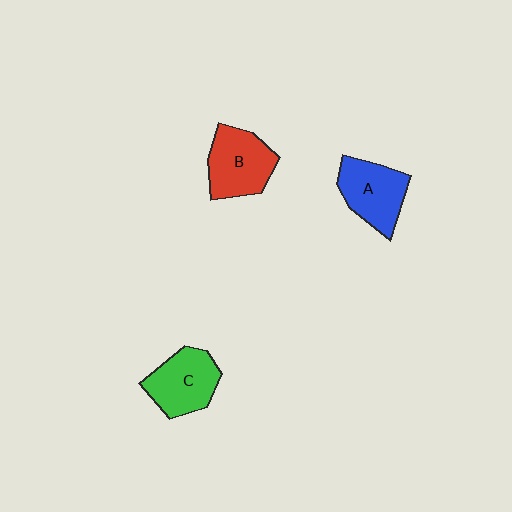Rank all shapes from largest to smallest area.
From largest to smallest: B (red), C (green), A (blue).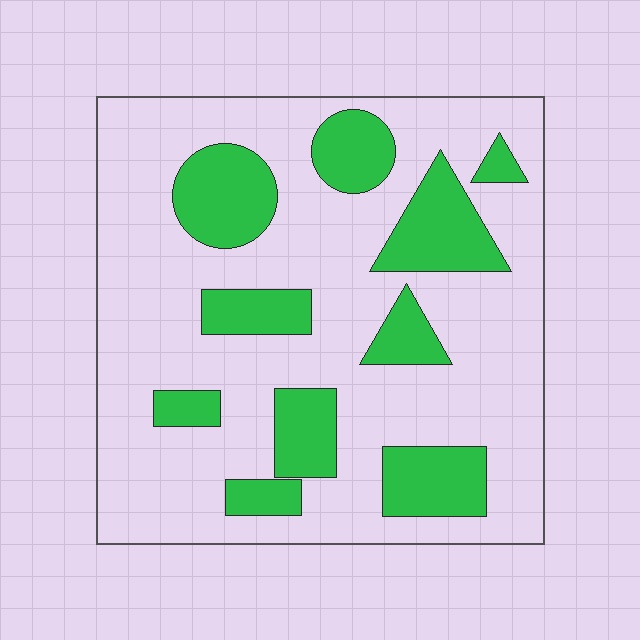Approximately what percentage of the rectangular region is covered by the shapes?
Approximately 25%.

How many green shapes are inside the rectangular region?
10.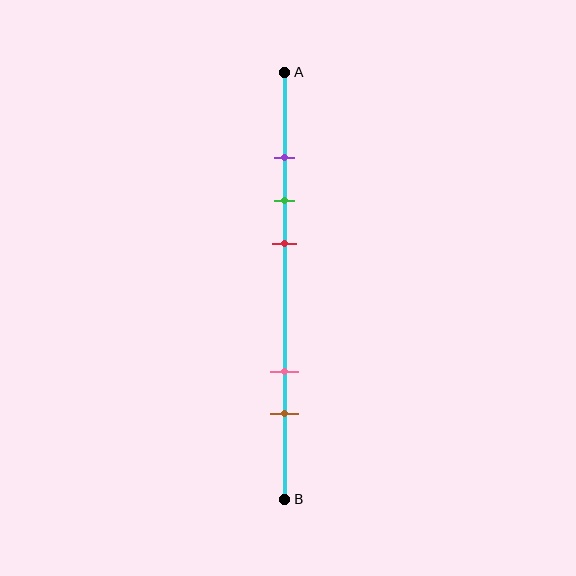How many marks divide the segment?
There are 5 marks dividing the segment.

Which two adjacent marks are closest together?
The purple and green marks are the closest adjacent pair.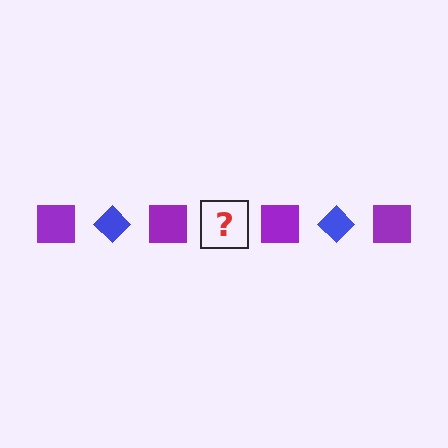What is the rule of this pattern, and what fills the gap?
The rule is that the pattern alternates between purple square and blue diamond. The gap should be filled with a blue diamond.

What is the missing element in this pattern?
The missing element is a blue diamond.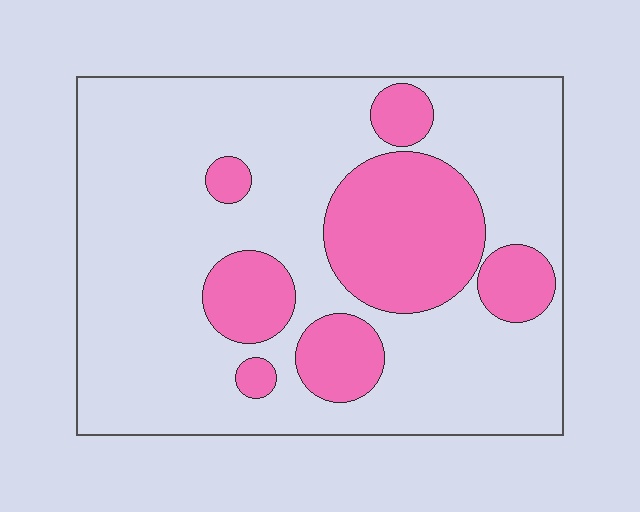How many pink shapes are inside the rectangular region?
7.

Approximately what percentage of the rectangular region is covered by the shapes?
Approximately 25%.